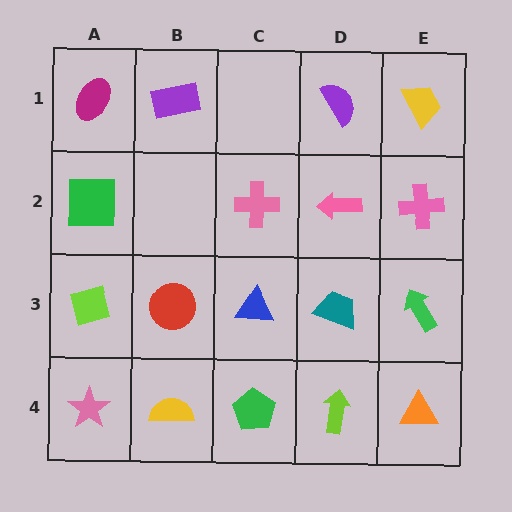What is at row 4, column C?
A green pentagon.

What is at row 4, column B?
A yellow semicircle.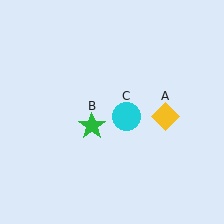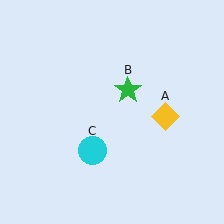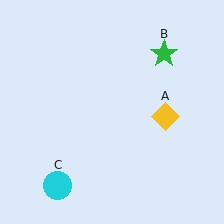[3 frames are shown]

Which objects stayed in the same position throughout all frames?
Yellow diamond (object A) remained stationary.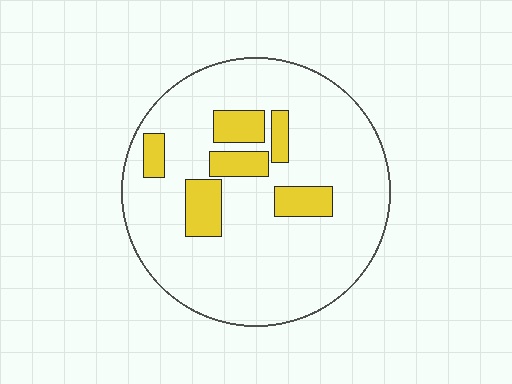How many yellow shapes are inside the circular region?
6.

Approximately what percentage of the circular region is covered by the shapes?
Approximately 15%.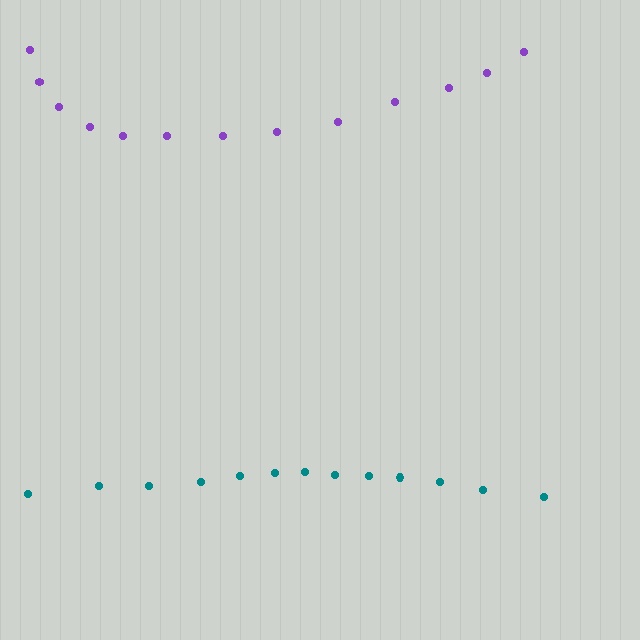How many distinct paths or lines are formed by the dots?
There are 2 distinct paths.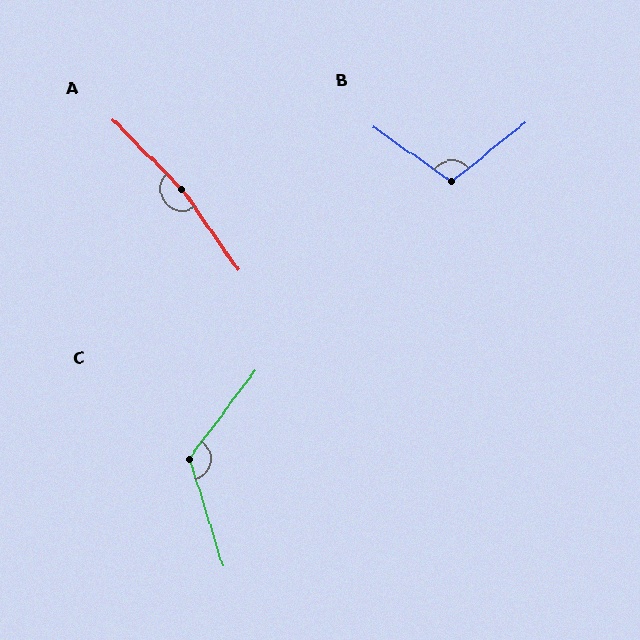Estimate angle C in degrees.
Approximately 126 degrees.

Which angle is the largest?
A, at approximately 170 degrees.